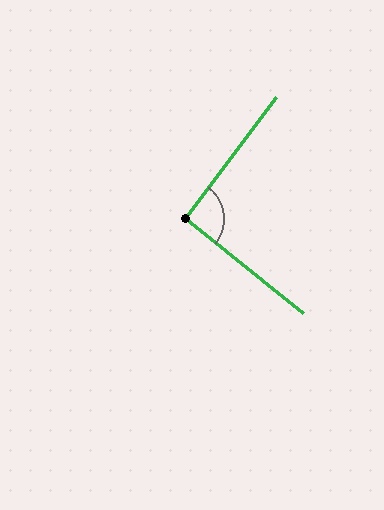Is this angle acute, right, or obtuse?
It is approximately a right angle.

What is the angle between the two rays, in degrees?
Approximately 92 degrees.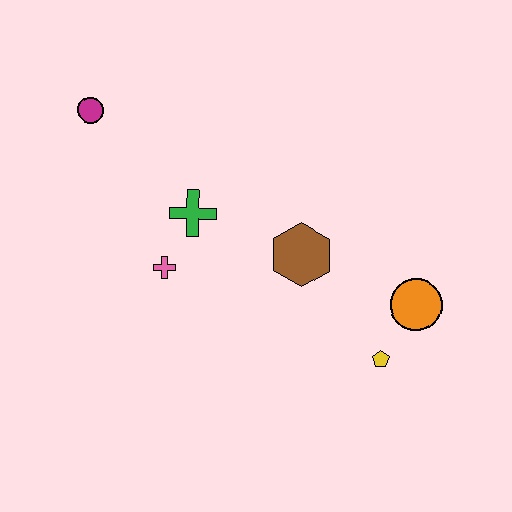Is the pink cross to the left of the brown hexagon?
Yes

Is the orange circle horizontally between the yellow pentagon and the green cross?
No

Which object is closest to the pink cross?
The green cross is closest to the pink cross.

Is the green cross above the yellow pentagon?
Yes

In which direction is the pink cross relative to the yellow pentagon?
The pink cross is to the left of the yellow pentagon.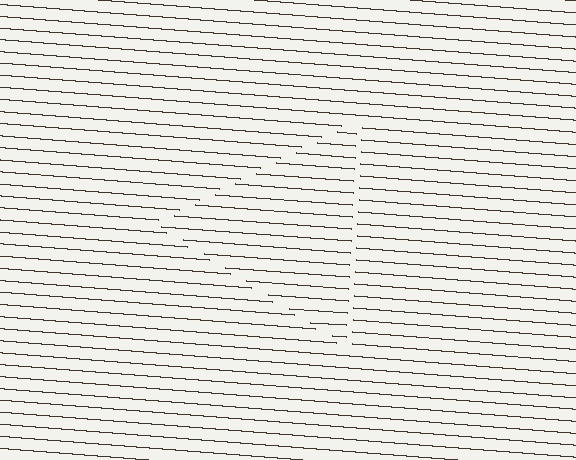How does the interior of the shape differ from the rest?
The interior of the shape contains the same grating, shifted by half a period — the contour is defined by the phase discontinuity where line-ends from the inner and outer gratings abut.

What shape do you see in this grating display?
An illusory triangle. The interior of the shape contains the same grating, shifted by half a period — the contour is defined by the phase discontinuity where line-ends from the inner and outer gratings abut.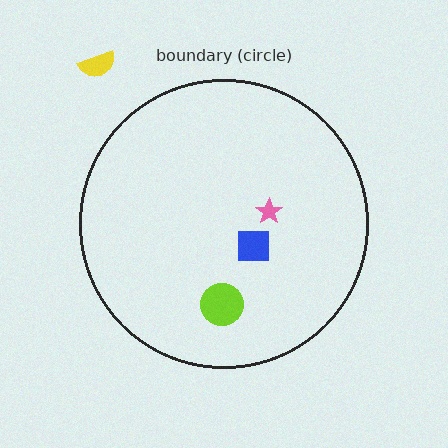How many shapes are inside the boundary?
3 inside, 1 outside.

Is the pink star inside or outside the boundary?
Inside.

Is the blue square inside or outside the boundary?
Inside.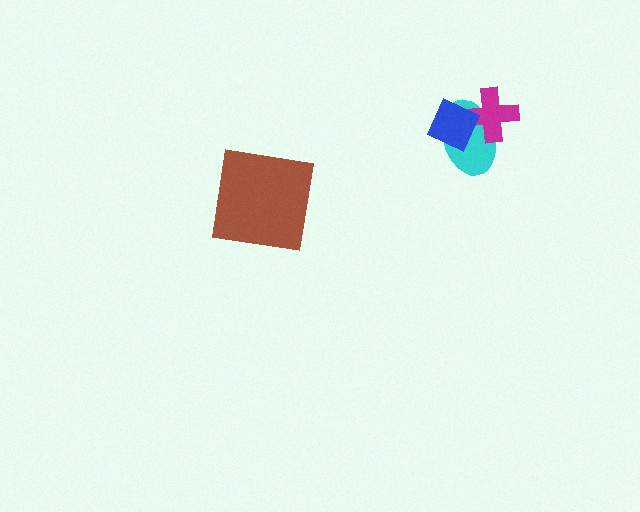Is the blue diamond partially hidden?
No, no other shape covers it.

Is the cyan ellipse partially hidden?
Yes, it is partially covered by another shape.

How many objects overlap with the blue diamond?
2 objects overlap with the blue diamond.